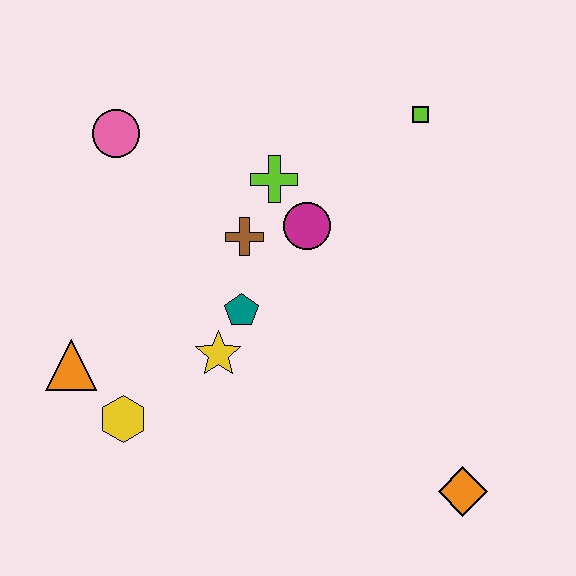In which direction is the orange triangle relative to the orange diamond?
The orange triangle is to the left of the orange diamond.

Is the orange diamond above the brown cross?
No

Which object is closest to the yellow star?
The teal pentagon is closest to the yellow star.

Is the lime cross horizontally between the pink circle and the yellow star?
No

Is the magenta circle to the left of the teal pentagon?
No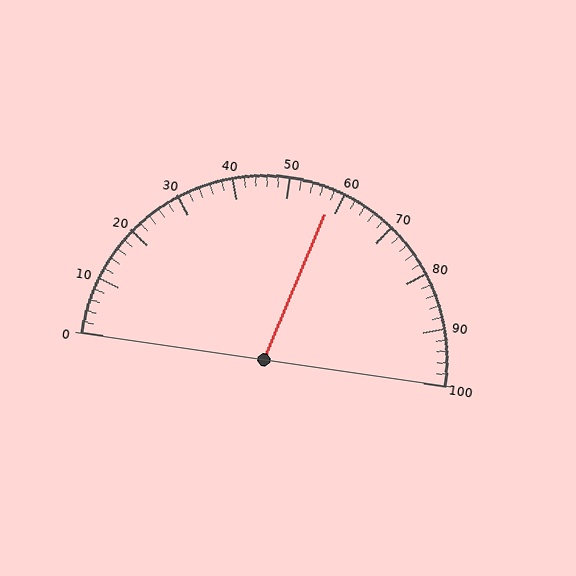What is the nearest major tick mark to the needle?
The nearest major tick mark is 60.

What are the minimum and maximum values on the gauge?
The gauge ranges from 0 to 100.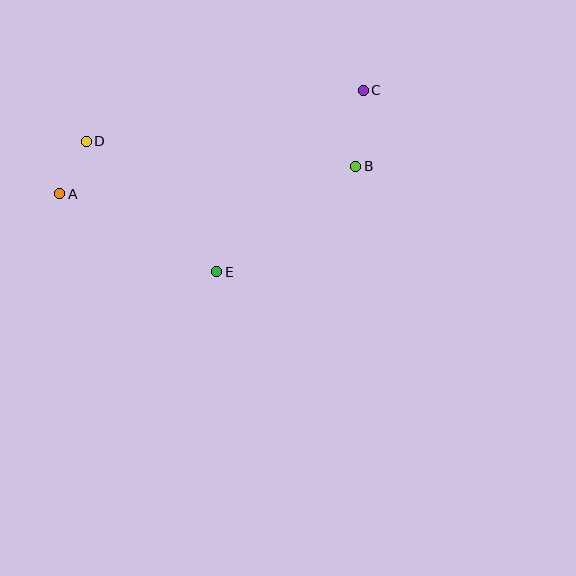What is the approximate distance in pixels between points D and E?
The distance between D and E is approximately 185 pixels.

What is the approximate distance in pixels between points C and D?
The distance between C and D is approximately 282 pixels.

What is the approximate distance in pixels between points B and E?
The distance between B and E is approximately 174 pixels.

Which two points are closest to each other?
Points A and D are closest to each other.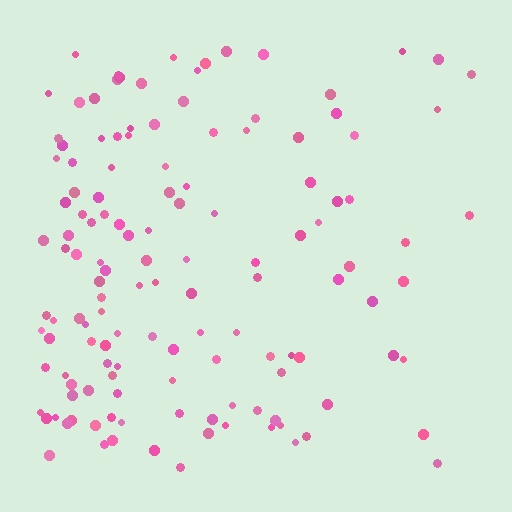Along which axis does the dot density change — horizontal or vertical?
Horizontal.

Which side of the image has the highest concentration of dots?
The left.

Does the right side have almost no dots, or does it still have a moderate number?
Still a moderate number, just noticeably fewer than the left.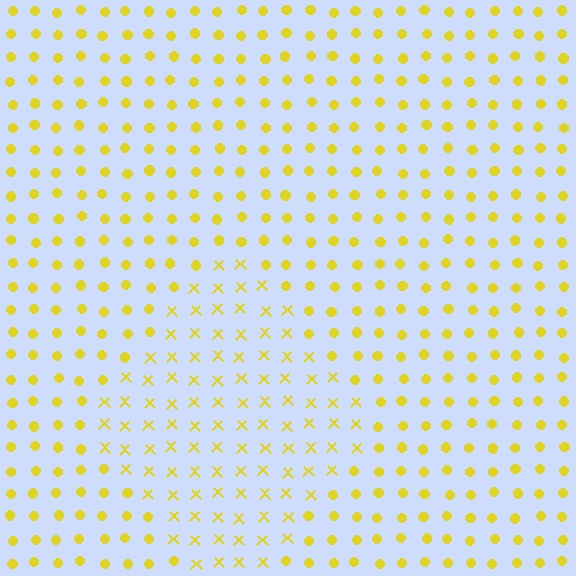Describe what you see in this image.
The image is filled with small yellow elements arranged in a uniform grid. A diamond-shaped region contains X marks, while the surrounding area contains circles. The boundary is defined purely by the change in element shape.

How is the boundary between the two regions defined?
The boundary is defined by a change in element shape: X marks inside vs. circles outside. All elements share the same color and spacing.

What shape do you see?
I see a diamond.